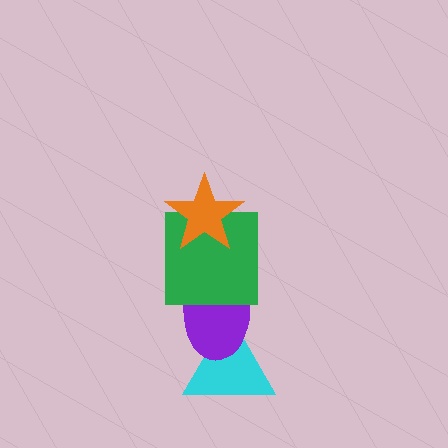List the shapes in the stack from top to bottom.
From top to bottom: the orange star, the green square, the purple ellipse, the cyan triangle.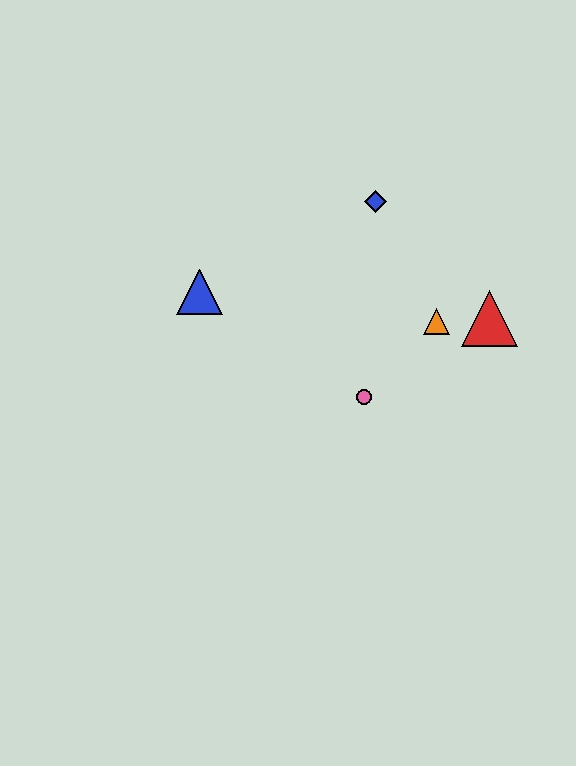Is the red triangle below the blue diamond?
Yes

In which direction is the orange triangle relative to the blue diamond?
The orange triangle is below the blue diamond.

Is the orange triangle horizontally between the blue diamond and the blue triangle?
No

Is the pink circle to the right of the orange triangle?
No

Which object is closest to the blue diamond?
The orange triangle is closest to the blue diamond.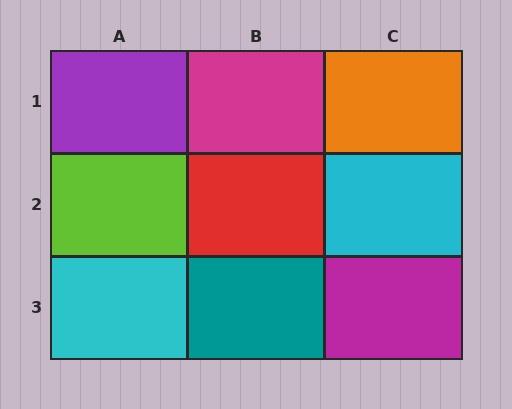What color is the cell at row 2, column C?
Cyan.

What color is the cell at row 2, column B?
Red.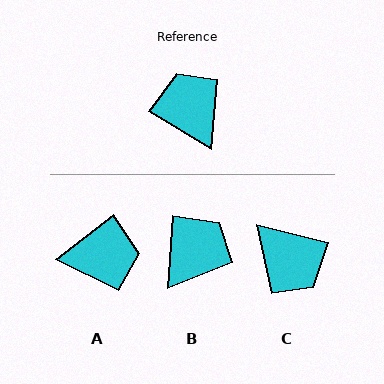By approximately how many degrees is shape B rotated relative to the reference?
Approximately 63 degrees clockwise.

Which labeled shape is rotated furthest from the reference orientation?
C, about 163 degrees away.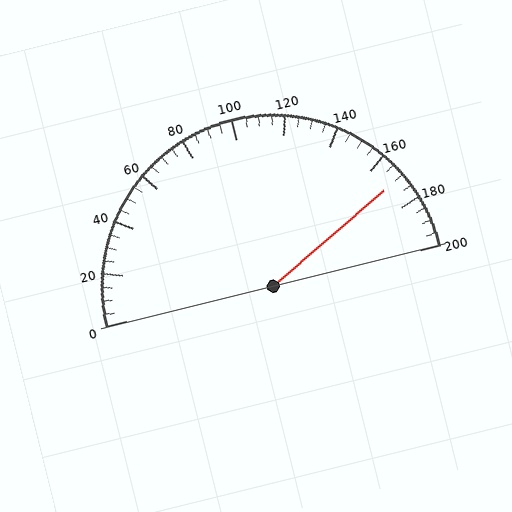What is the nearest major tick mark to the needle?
The nearest major tick mark is 160.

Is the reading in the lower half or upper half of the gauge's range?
The reading is in the upper half of the range (0 to 200).